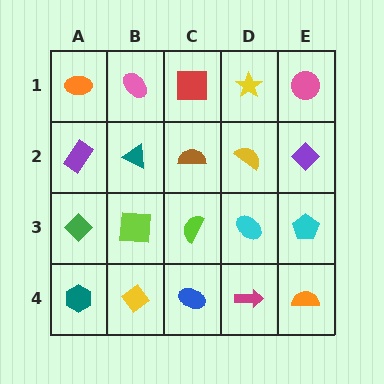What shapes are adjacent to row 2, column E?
A pink circle (row 1, column E), a cyan pentagon (row 3, column E), a yellow semicircle (row 2, column D).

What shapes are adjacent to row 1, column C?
A brown semicircle (row 2, column C), a pink ellipse (row 1, column B), a yellow star (row 1, column D).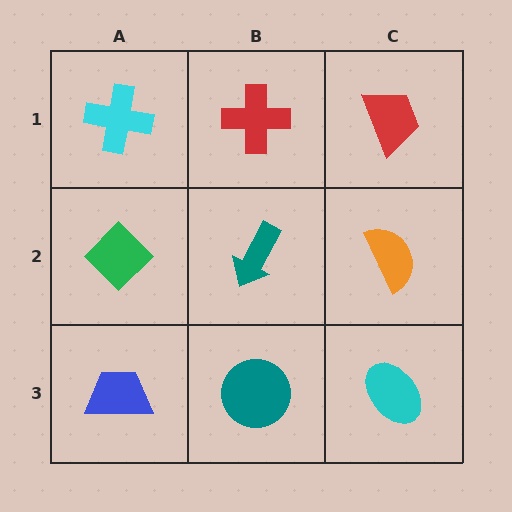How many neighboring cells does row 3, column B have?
3.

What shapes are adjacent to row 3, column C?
An orange semicircle (row 2, column C), a teal circle (row 3, column B).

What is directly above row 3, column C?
An orange semicircle.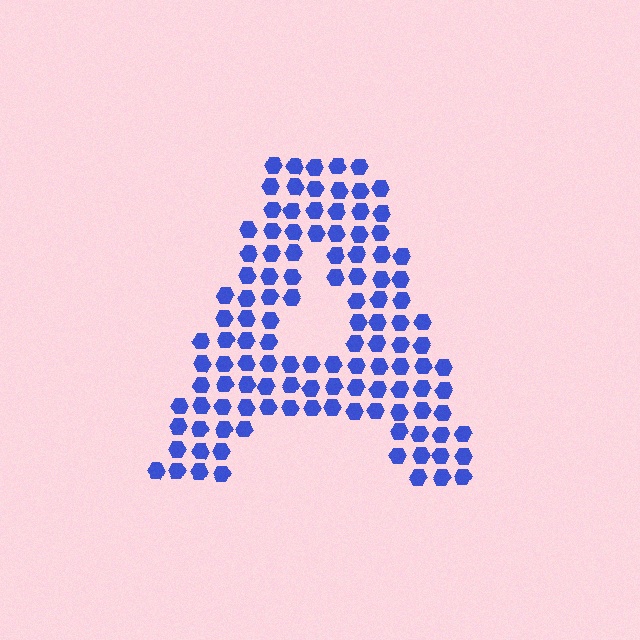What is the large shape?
The large shape is the letter A.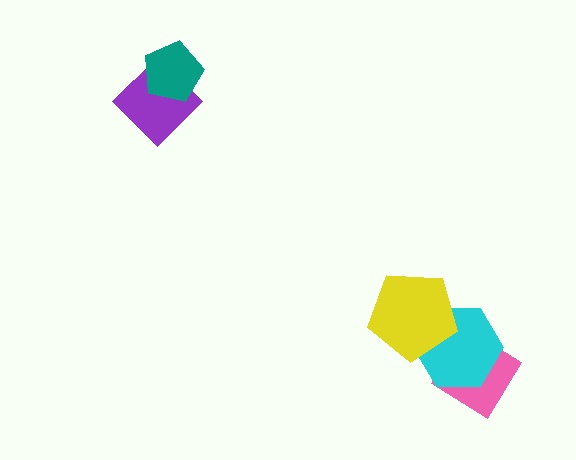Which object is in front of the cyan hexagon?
The yellow pentagon is in front of the cyan hexagon.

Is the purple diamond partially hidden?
Yes, it is partially covered by another shape.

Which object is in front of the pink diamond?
The cyan hexagon is in front of the pink diamond.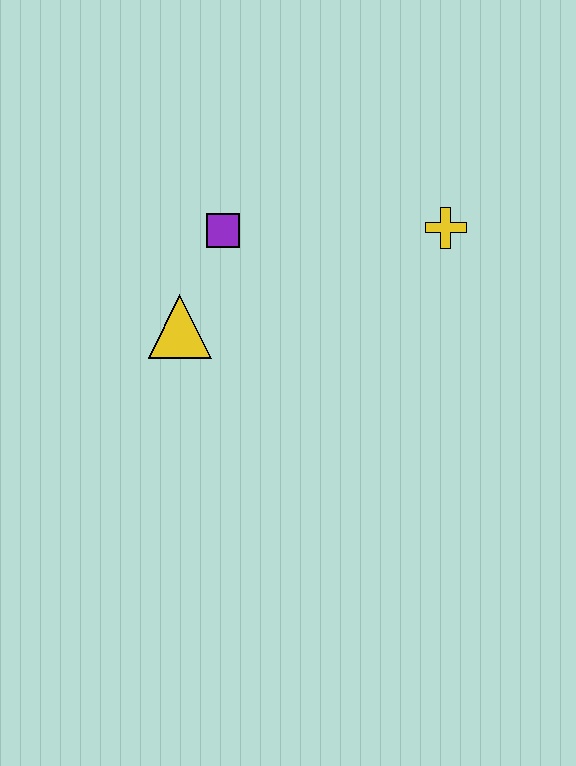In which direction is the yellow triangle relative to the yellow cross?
The yellow triangle is to the left of the yellow cross.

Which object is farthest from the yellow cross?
The yellow triangle is farthest from the yellow cross.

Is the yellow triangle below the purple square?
Yes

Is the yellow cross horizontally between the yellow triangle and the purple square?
No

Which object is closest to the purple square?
The yellow triangle is closest to the purple square.